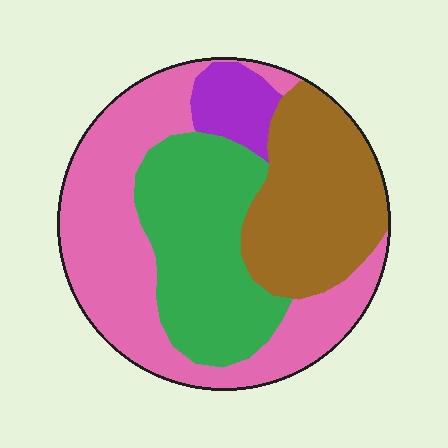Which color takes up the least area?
Purple, at roughly 5%.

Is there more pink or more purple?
Pink.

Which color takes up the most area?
Pink, at roughly 40%.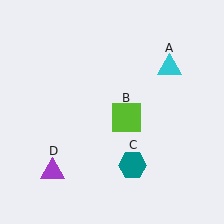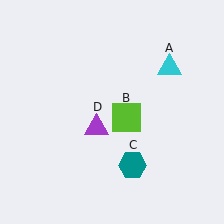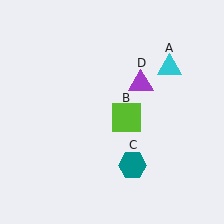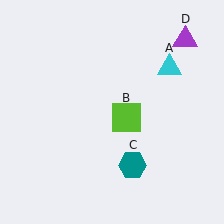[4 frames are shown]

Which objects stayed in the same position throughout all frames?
Cyan triangle (object A) and lime square (object B) and teal hexagon (object C) remained stationary.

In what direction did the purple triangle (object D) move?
The purple triangle (object D) moved up and to the right.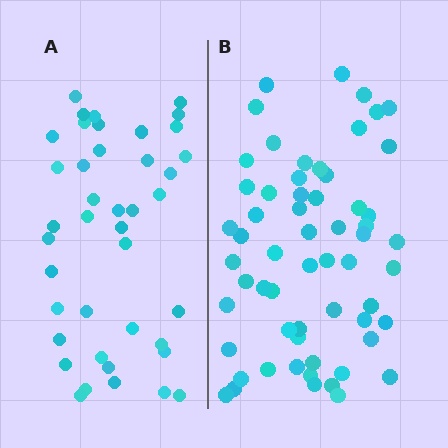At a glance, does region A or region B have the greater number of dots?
Region B (the right region) has more dots.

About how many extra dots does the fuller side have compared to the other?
Region B has approximately 20 more dots than region A.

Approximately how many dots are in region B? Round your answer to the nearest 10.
About 60 dots.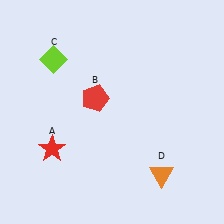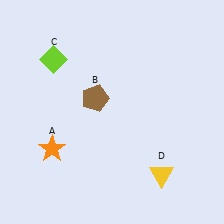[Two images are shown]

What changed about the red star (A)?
In Image 1, A is red. In Image 2, it changed to orange.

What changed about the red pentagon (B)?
In Image 1, B is red. In Image 2, it changed to brown.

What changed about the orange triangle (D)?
In Image 1, D is orange. In Image 2, it changed to yellow.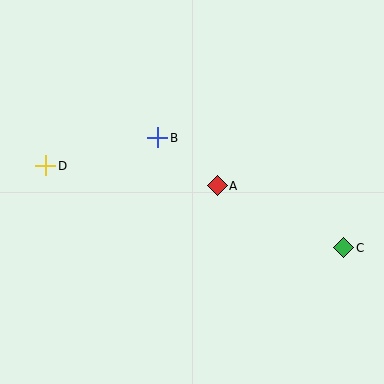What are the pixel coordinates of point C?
Point C is at (344, 248).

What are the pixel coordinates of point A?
Point A is at (217, 186).